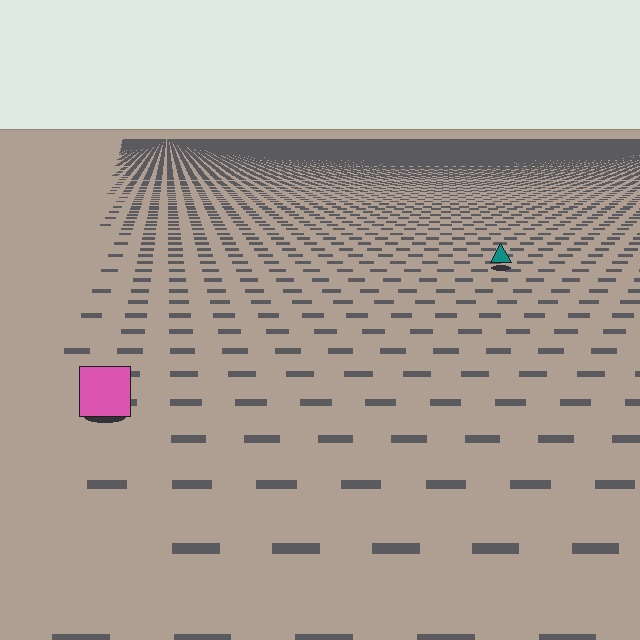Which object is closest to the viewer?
The pink square is closest. The texture marks near it are larger and more spread out.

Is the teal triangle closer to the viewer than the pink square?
No. The pink square is closer — you can tell from the texture gradient: the ground texture is coarser near it.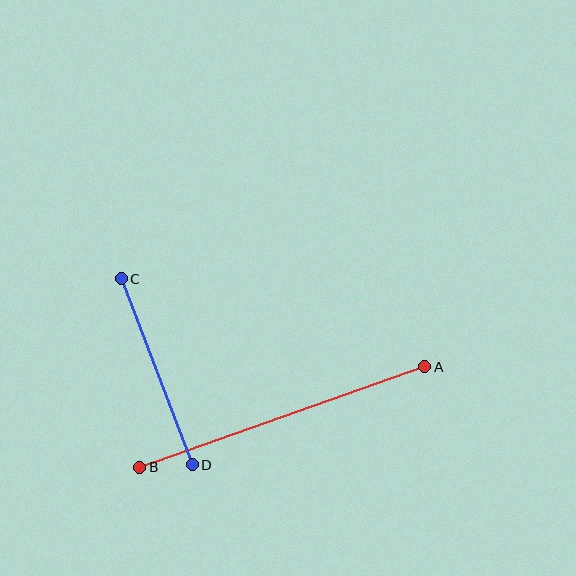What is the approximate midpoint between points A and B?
The midpoint is at approximately (282, 417) pixels.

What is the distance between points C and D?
The distance is approximately 199 pixels.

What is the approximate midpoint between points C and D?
The midpoint is at approximately (157, 372) pixels.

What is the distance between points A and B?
The distance is approximately 302 pixels.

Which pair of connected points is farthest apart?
Points A and B are farthest apart.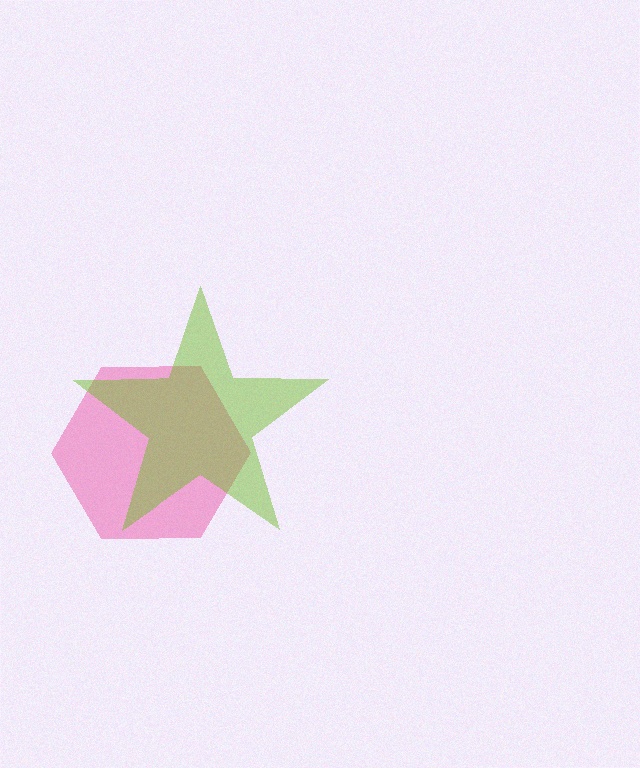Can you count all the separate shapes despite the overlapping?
Yes, there are 2 separate shapes.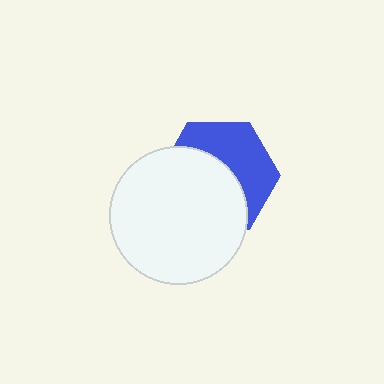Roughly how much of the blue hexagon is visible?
About half of it is visible (roughly 45%).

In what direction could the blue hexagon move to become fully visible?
The blue hexagon could move toward the upper-right. That would shift it out from behind the white circle entirely.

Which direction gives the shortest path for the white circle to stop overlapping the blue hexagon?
Moving toward the lower-left gives the shortest separation.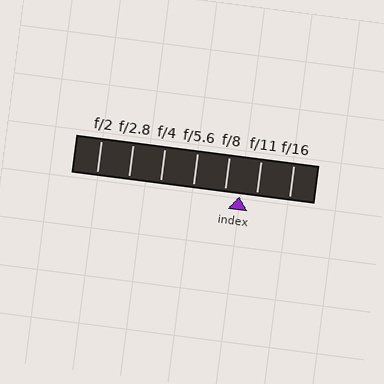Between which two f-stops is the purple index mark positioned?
The index mark is between f/8 and f/11.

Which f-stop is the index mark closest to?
The index mark is closest to f/8.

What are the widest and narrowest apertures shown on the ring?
The widest aperture shown is f/2 and the narrowest is f/16.